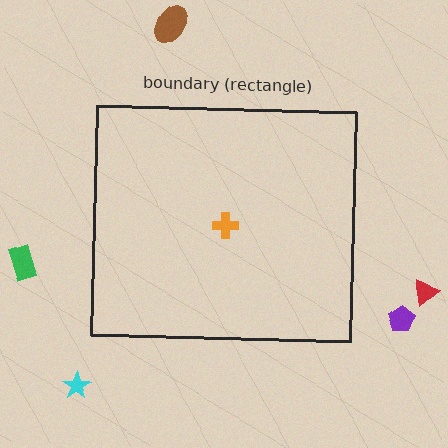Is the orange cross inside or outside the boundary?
Inside.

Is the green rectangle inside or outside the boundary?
Outside.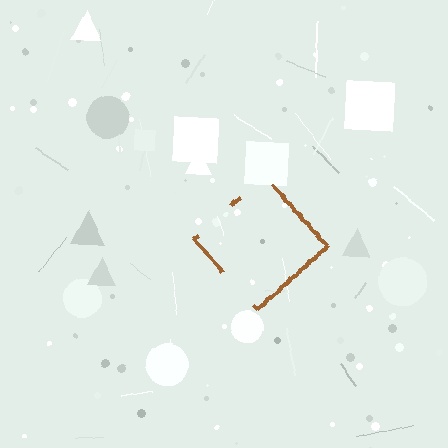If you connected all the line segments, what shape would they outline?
They would outline a diamond.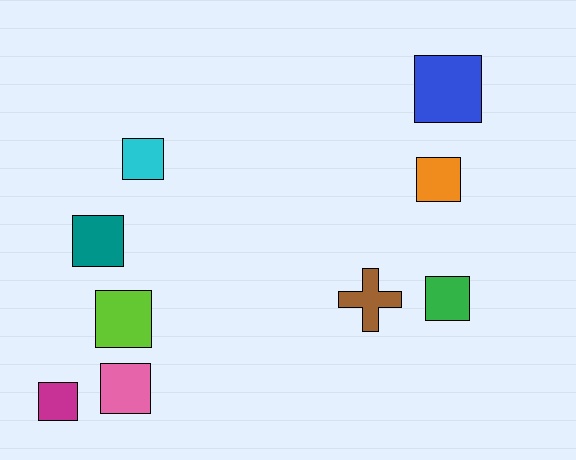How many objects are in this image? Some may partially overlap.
There are 9 objects.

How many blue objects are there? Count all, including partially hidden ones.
There is 1 blue object.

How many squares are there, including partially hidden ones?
There are 8 squares.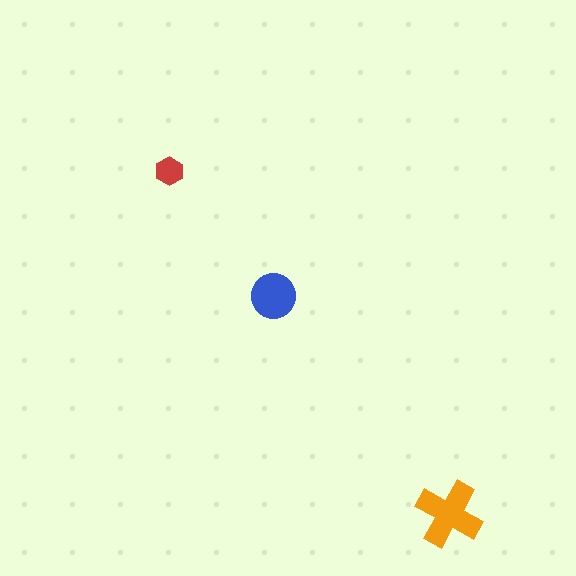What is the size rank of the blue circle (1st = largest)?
2nd.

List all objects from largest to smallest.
The orange cross, the blue circle, the red hexagon.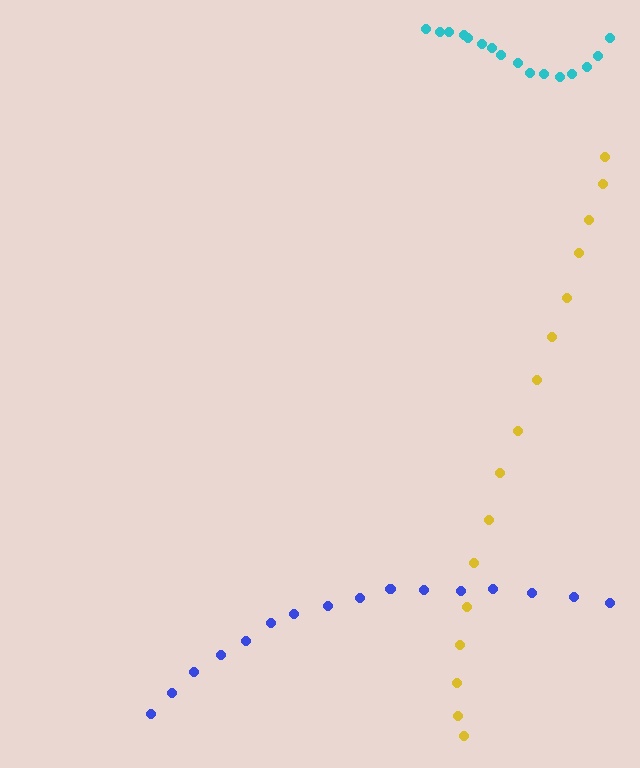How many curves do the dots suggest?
There are 3 distinct paths.